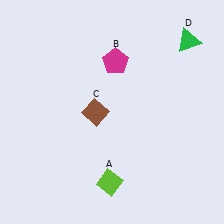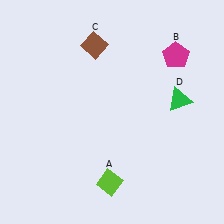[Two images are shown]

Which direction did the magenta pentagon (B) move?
The magenta pentagon (B) moved right.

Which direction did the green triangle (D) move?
The green triangle (D) moved down.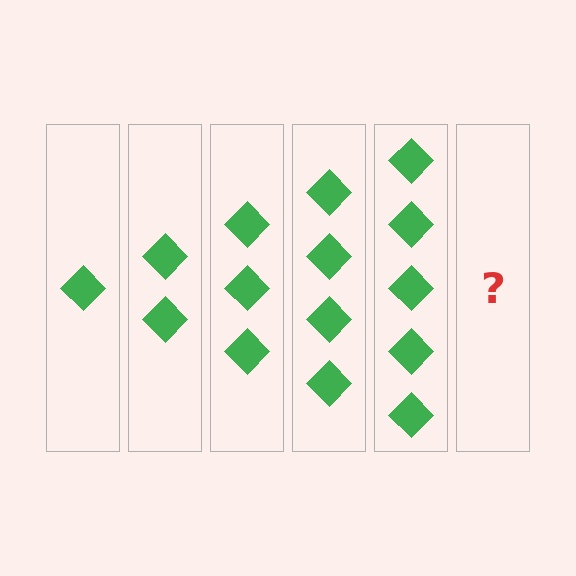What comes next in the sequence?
The next element should be 6 diamonds.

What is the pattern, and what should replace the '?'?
The pattern is that each step adds one more diamond. The '?' should be 6 diamonds.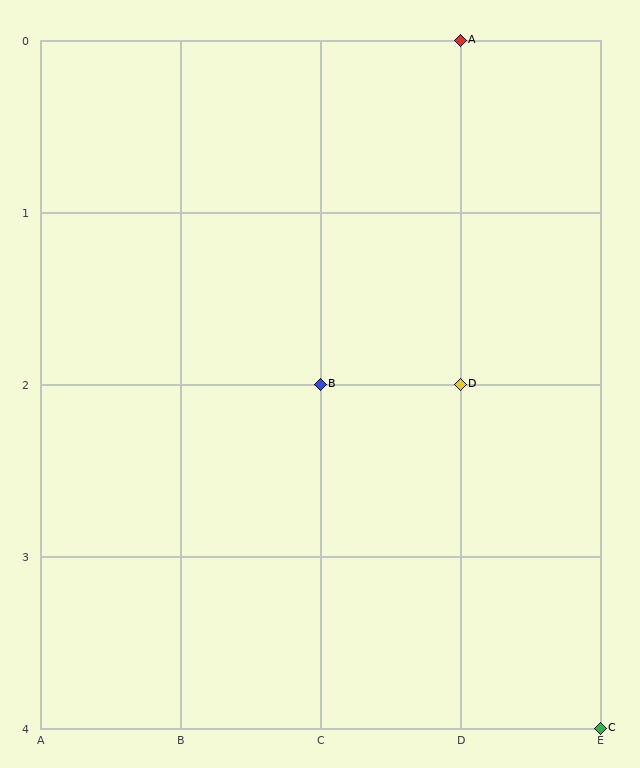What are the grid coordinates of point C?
Point C is at grid coordinates (E, 4).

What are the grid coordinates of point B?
Point B is at grid coordinates (C, 2).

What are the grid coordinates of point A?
Point A is at grid coordinates (D, 0).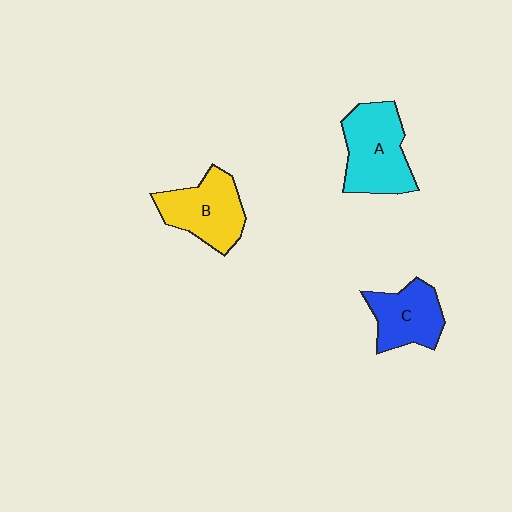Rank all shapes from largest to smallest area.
From largest to smallest: A (cyan), B (yellow), C (blue).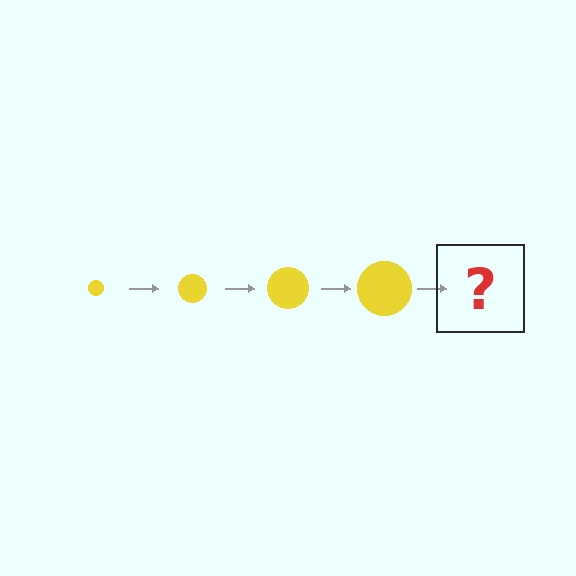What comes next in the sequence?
The next element should be a yellow circle, larger than the previous one.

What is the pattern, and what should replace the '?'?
The pattern is that the circle gets progressively larger each step. The '?' should be a yellow circle, larger than the previous one.